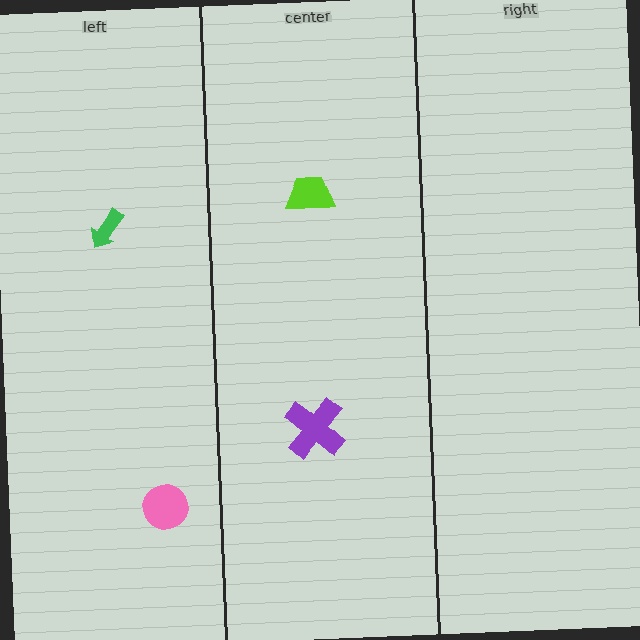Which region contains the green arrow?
The left region.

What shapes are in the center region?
The lime trapezoid, the purple cross.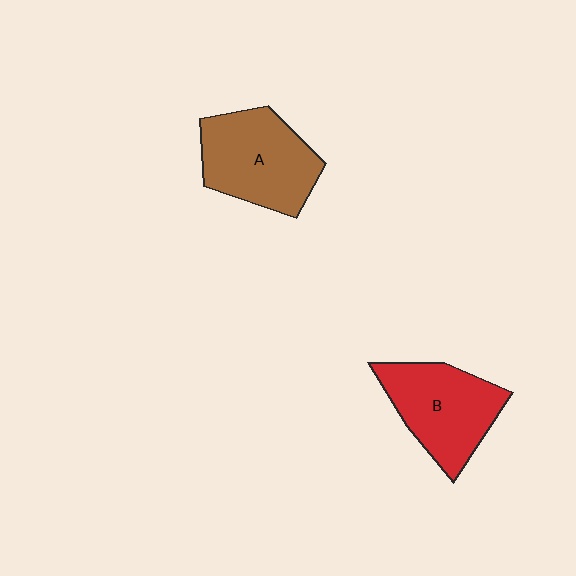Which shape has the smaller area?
Shape B (red).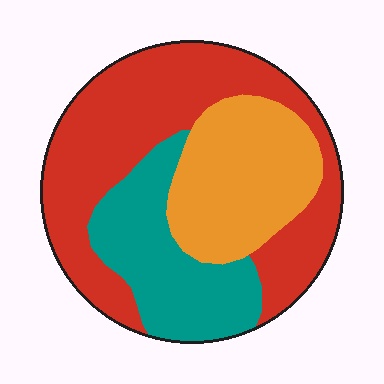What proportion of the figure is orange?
Orange takes up about one quarter (1/4) of the figure.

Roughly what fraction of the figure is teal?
Teal covers about 25% of the figure.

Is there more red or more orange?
Red.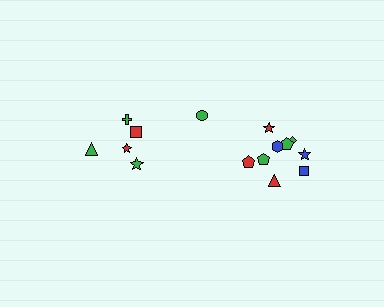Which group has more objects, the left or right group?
The right group.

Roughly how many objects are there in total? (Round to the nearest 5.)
Roughly 15 objects in total.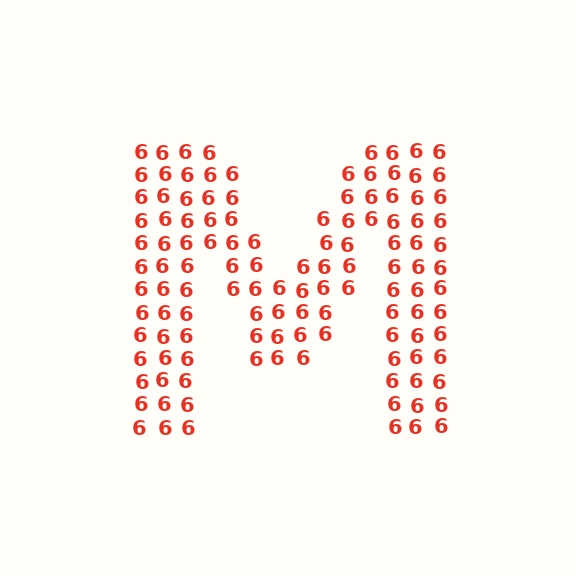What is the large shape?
The large shape is the letter M.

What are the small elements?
The small elements are digit 6's.